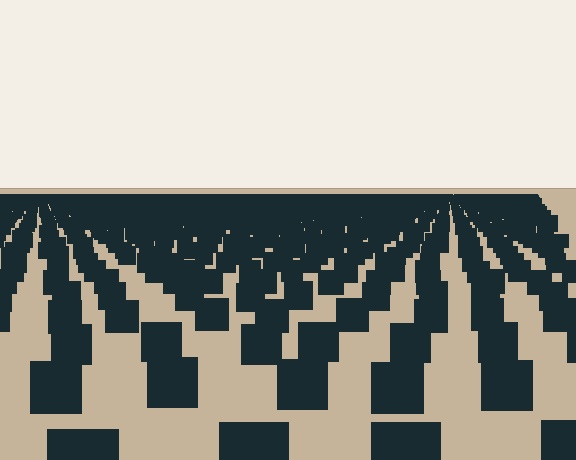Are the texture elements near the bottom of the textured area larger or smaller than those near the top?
Larger. Near the bottom, elements are closer to the viewer and appear at a bigger on-screen size.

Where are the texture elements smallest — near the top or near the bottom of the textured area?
Near the top.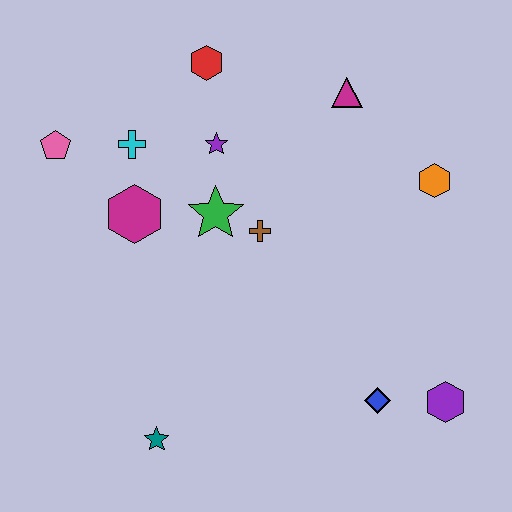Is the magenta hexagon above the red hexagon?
No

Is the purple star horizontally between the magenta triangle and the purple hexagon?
No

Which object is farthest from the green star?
The purple hexagon is farthest from the green star.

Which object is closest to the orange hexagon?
The magenta triangle is closest to the orange hexagon.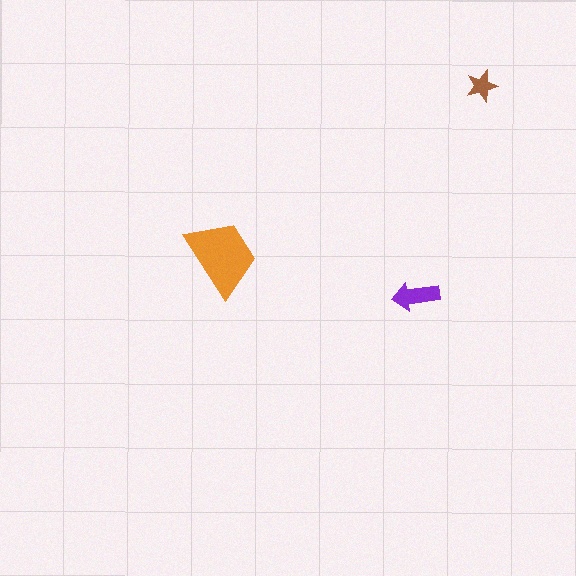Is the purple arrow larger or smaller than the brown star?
Larger.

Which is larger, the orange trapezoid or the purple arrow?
The orange trapezoid.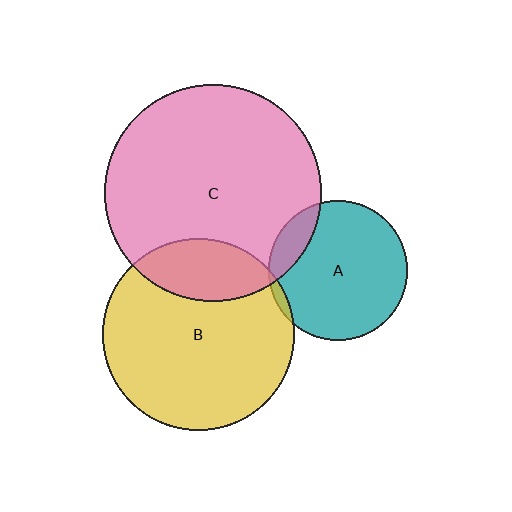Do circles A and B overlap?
Yes.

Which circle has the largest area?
Circle C (pink).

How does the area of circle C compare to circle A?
Approximately 2.4 times.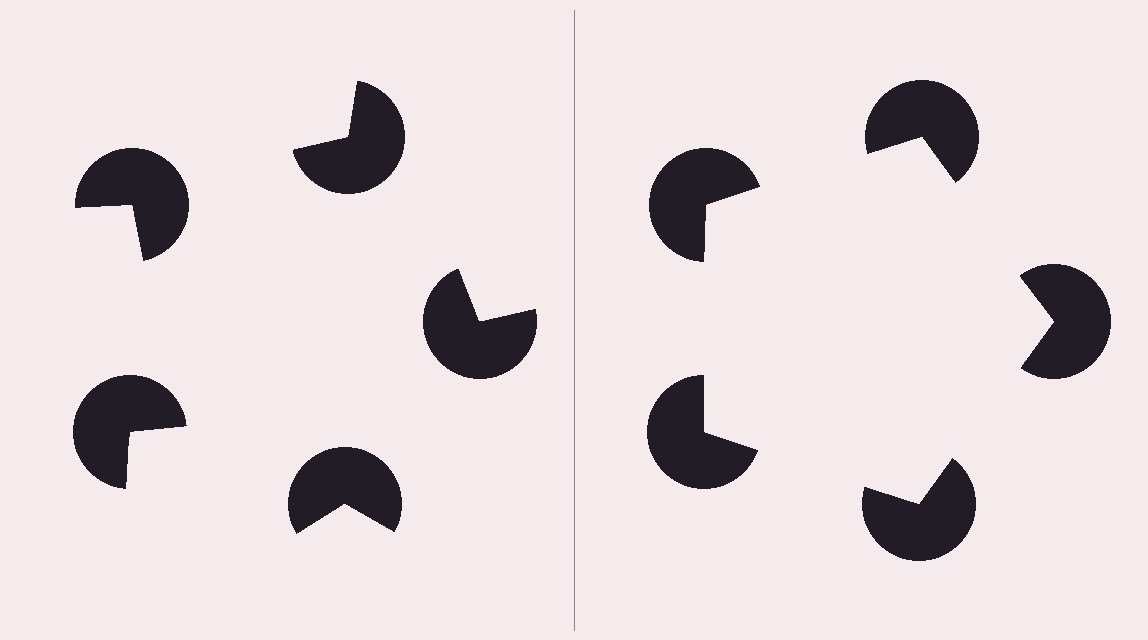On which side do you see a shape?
An illusory pentagon appears on the right side. On the left side the wedge cuts are rotated, so no coherent shape forms.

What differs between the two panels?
The pac-man discs are positioned identically on both sides; only the wedge orientations differ. On the right they align to a pentagon; on the left they are misaligned.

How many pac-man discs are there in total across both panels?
10 — 5 on each side.